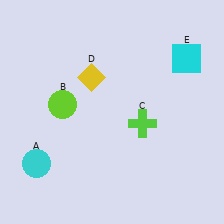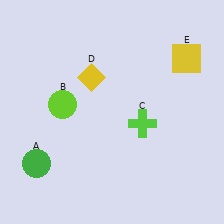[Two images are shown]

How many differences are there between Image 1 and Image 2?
There are 2 differences between the two images.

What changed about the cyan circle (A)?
In Image 1, A is cyan. In Image 2, it changed to green.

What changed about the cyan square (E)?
In Image 1, E is cyan. In Image 2, it changed to yellow.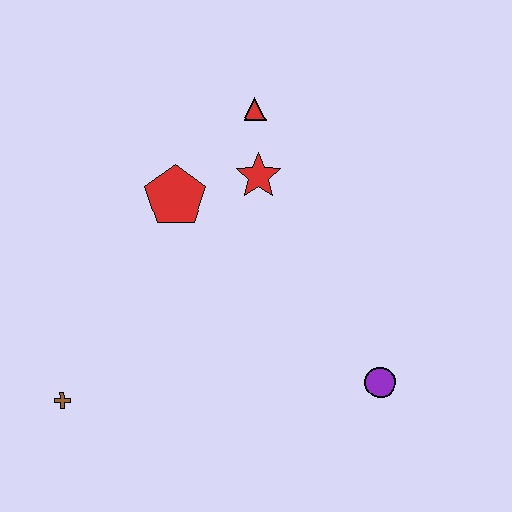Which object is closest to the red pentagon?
The red star is closest to the red pentagon.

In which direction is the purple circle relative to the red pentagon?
The purple circle is to the right of the red pentagon.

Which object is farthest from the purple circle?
The brown cross is farthest from the purple circle.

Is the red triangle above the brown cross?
Yes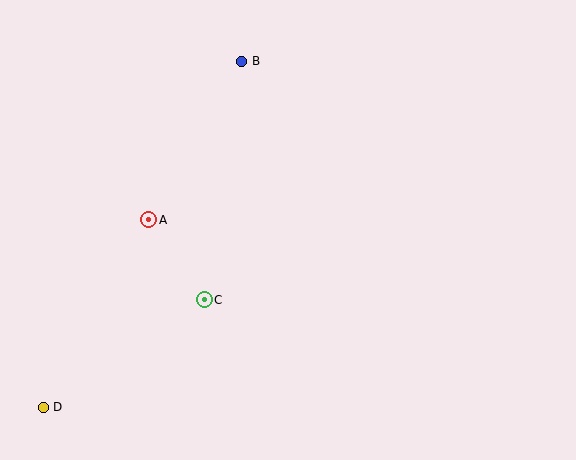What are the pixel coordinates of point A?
Point A is at (149, 220).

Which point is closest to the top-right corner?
Point B is closest to the top-right corner.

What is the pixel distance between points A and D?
The distance between A and D is 215 pixels.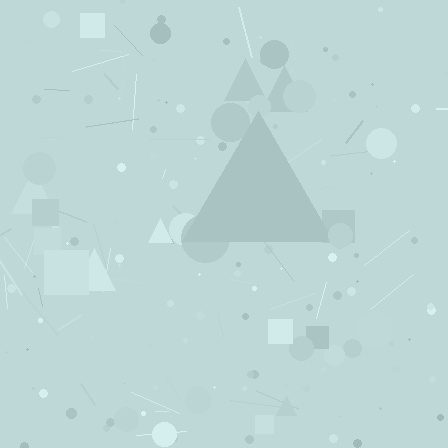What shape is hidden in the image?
A triangle is hidden in the image.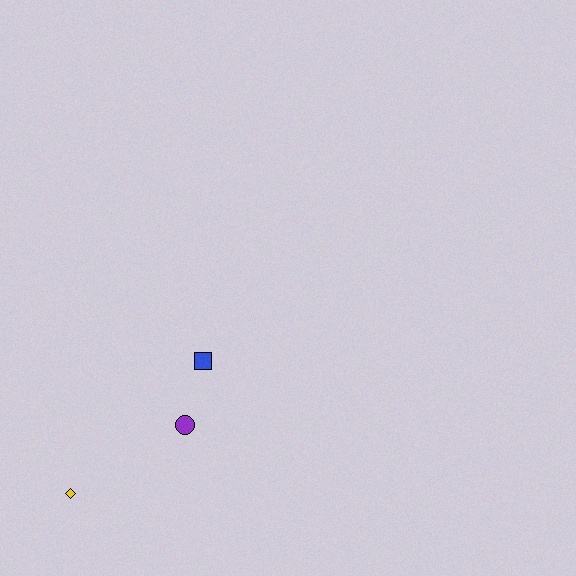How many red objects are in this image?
There are no red objects.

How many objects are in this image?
There are 3 objects.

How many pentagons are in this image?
There are no pentagons.